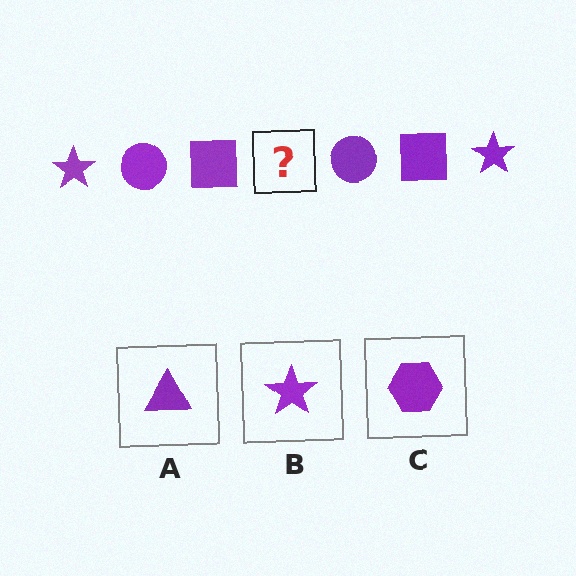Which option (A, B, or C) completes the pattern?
B.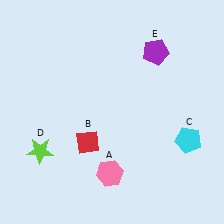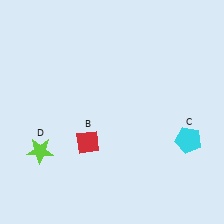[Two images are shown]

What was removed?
The purple pentagon (E), the pink hexagon (A) were removed in Image 2.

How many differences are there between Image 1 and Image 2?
There are 2 differences between the two images.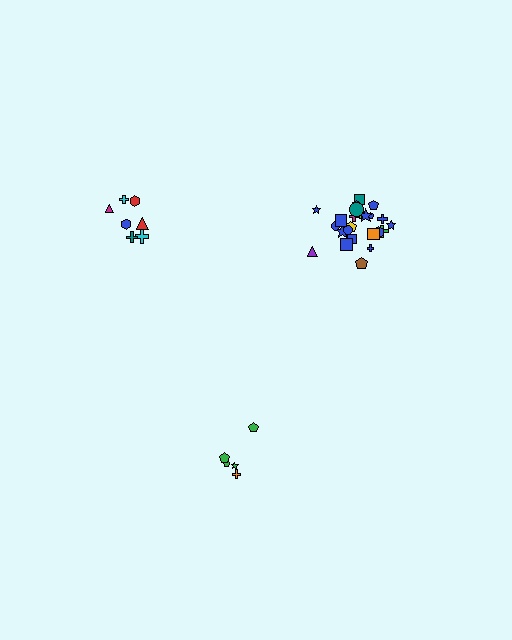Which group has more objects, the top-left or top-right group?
The top-right group.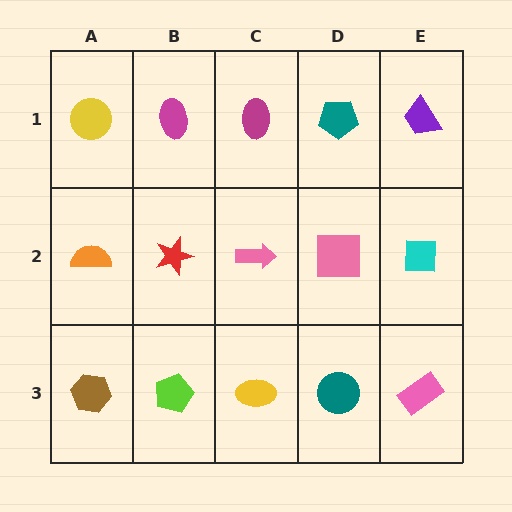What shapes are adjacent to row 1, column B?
A red star (row 2, column B), a yellow circle (row 1, column A), a magenta ellipse (row 1, column C).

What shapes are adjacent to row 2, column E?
A purple trapezoid (row 1, column E), a pink rectangle (row 3, column E), a pink square (row 2, column D).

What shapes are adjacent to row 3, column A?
An orange semicircle (row 2, column A), a lime pentagon (row 3, column B).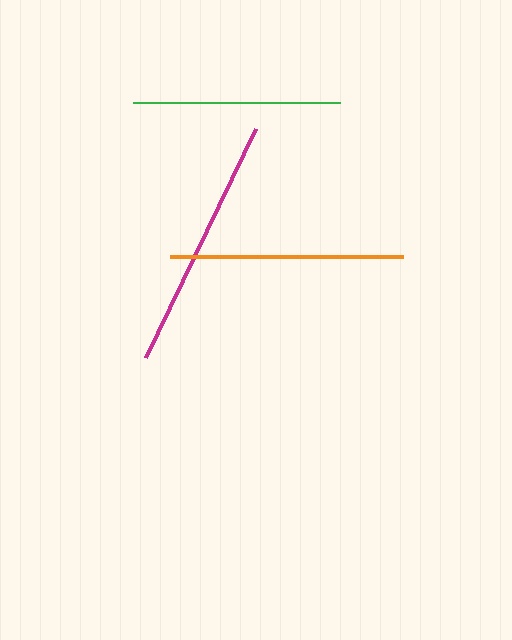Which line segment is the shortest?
The green line is the shortest at approximately 207 pixels.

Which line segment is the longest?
The magenta line is the longest at approximately 255 pixels.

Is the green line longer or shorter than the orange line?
The orange line is longer than the green line.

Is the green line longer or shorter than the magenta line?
The magenta line is longer than the green line.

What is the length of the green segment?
The green segment is approximately 207 pixels long.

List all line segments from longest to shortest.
From longest to shortest: magenta, orange, green.